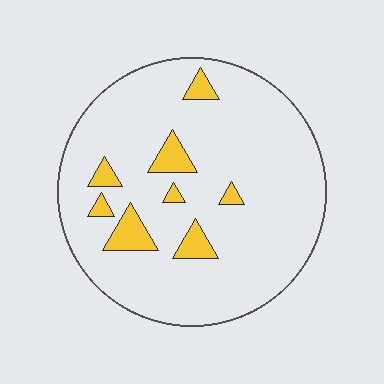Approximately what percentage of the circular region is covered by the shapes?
Approximately 10%.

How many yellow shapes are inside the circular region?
8.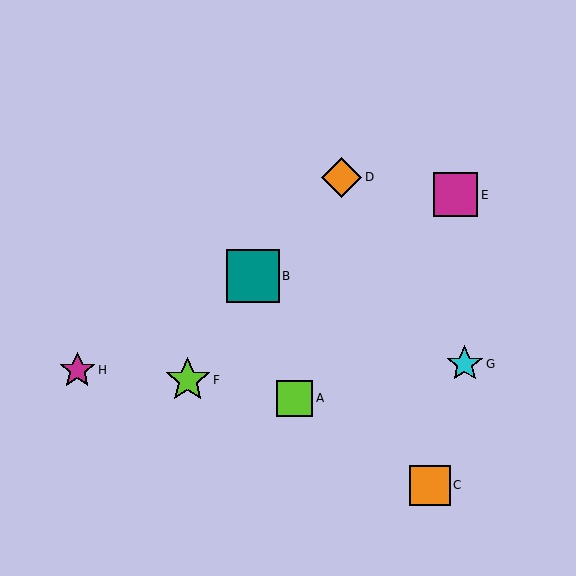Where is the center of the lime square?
The center of the lime square is at (295, 398).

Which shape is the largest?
The teal square (labeled B) is the largest.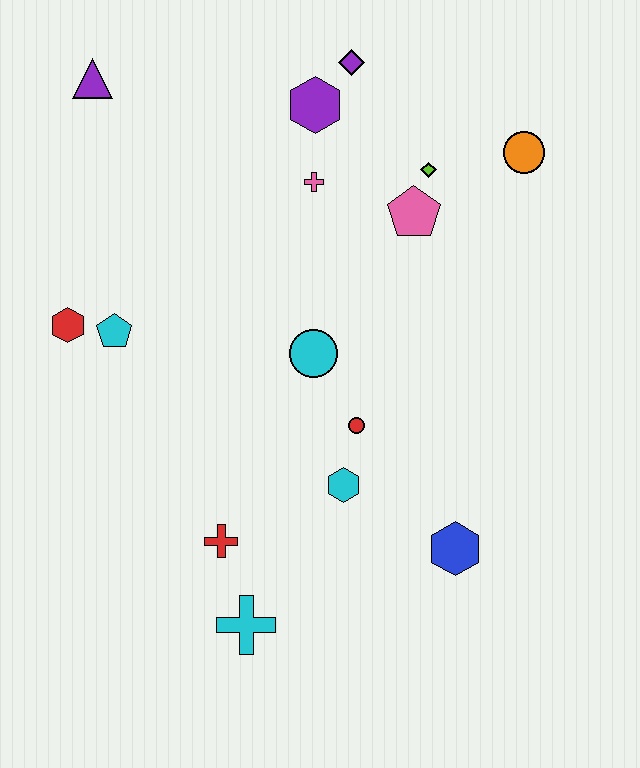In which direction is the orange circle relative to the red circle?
The orange circle is above the red circle.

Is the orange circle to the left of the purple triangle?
No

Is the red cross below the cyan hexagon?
Yes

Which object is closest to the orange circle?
The lime diamond is closest to the orange circle.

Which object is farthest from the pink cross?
The cyan cross is farthest from the pink cross.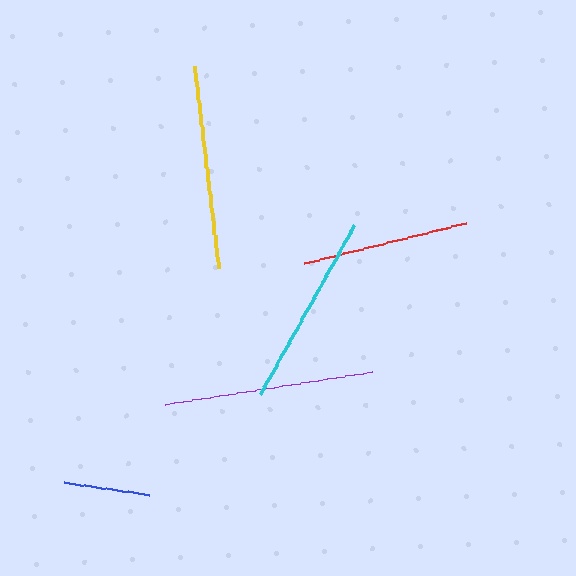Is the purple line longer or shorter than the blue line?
The purple line is longer than the blue line.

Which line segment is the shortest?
The blue line is the shortest at approximately 86 pixels.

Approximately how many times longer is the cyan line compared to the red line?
The cyan line is approximately 1.2 times the length of the red line.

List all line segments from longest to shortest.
From longest to shortest: purple, yellow, cyan, red, blue.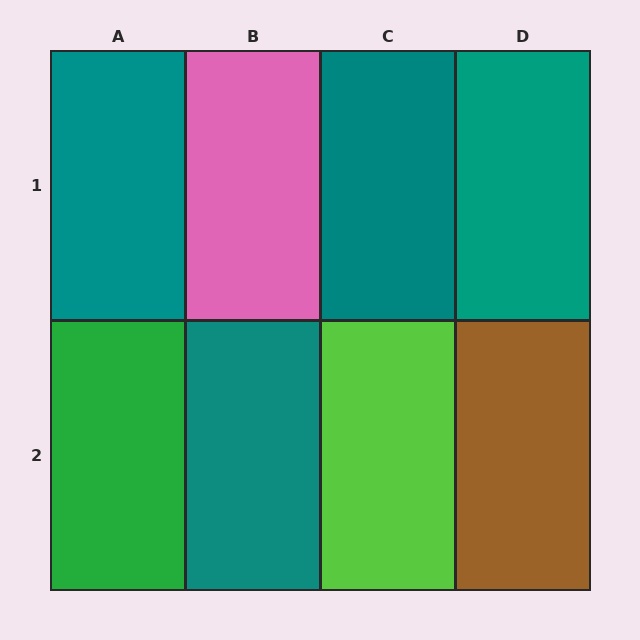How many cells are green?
1 cell is green.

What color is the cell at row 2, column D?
Brown.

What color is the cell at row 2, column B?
Teal.